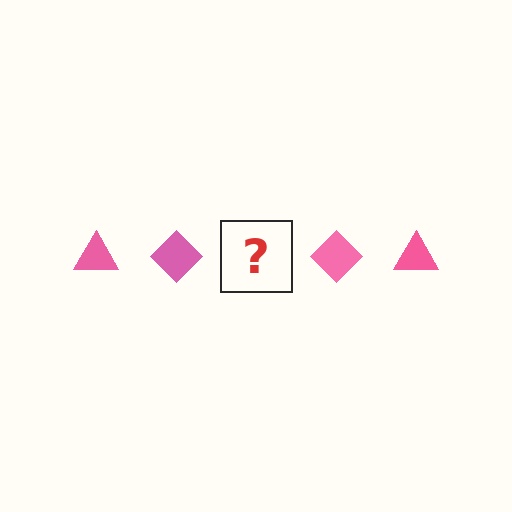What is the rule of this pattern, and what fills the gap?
The rule is that the pattern cycles through triangle, diamond shapes in pink. The gap should be filled with a pink triangle.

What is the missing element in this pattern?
The missing element is a pink triangle.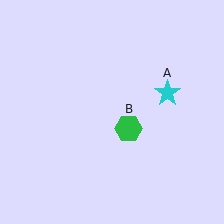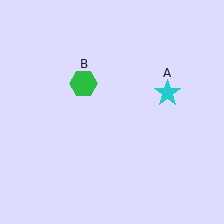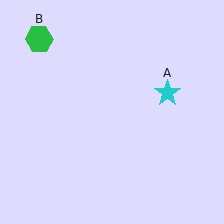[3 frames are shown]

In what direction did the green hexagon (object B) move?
The green hexagon (object B) moved up and to the left.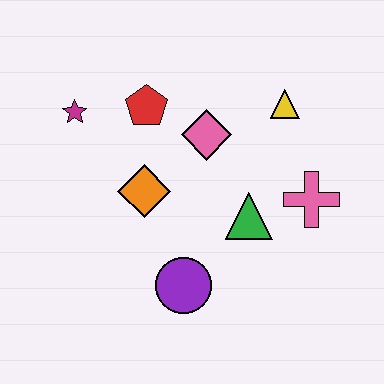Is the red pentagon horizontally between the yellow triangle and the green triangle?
No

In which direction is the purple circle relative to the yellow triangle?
The purple circle is below the yellow triangle.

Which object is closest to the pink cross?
The green triangle is closest to the pink cross.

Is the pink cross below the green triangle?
No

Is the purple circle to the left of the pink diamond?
Yes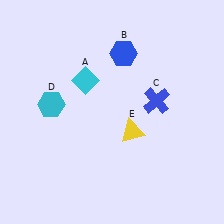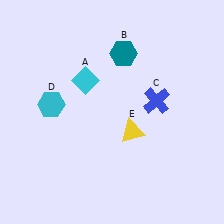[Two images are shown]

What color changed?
The hexagon (B) changed from blue in Image 1 to teal in Image 2.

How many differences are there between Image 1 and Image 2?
There is 1 difference between the two images.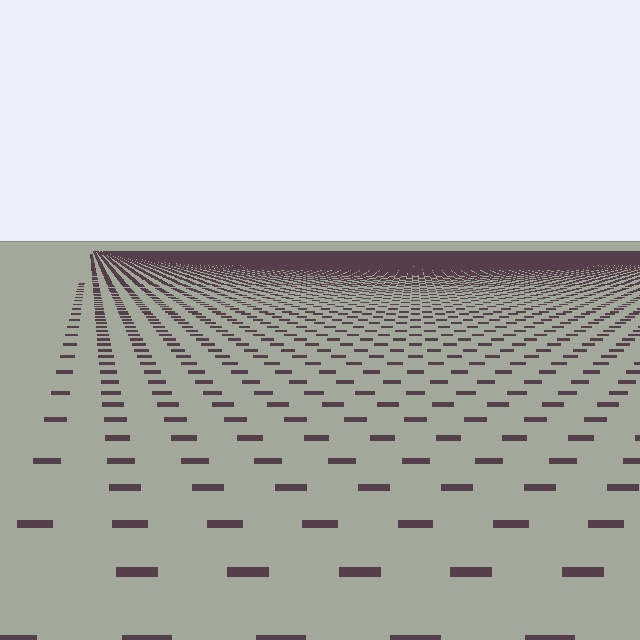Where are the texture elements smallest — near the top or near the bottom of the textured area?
Near the top.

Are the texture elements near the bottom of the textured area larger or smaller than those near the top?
Larger. Near the bottom, elements are closer to the viewer and appear at a bigger on-screen size.